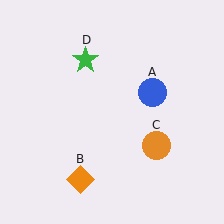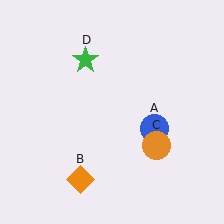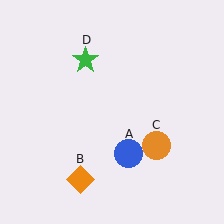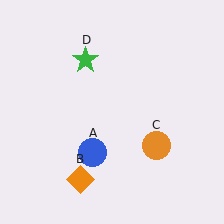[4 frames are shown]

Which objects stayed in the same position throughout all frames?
Orange diamond (object B) and orange circle (object C) and green star (object D) remained stationary.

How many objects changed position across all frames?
1 object changed position: blue circle (object A).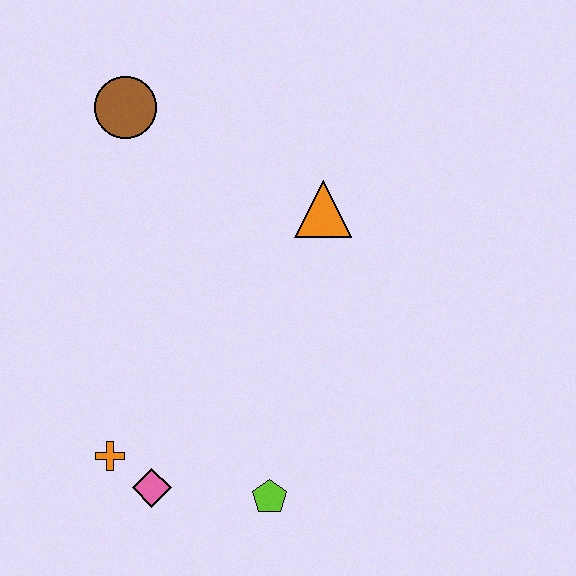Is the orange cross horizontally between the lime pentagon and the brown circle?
No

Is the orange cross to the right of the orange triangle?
No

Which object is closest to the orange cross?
The pink diamond is closest to the orange cross.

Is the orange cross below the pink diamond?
No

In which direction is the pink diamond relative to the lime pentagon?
The pink diamond is to the left of the lime pentagon.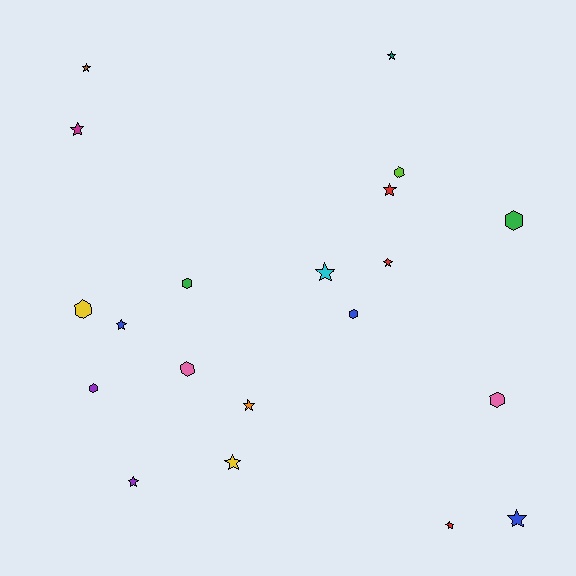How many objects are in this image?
There are 20 objects.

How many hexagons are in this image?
There are 8 hexagons.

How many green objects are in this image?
There are 2 green objects.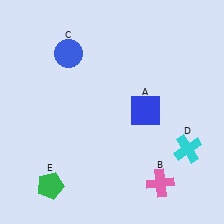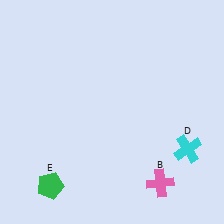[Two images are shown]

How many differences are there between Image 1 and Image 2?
There are 2 differences between the two images.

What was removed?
The blue square (A), the blue circle (C) were removed in Image 2.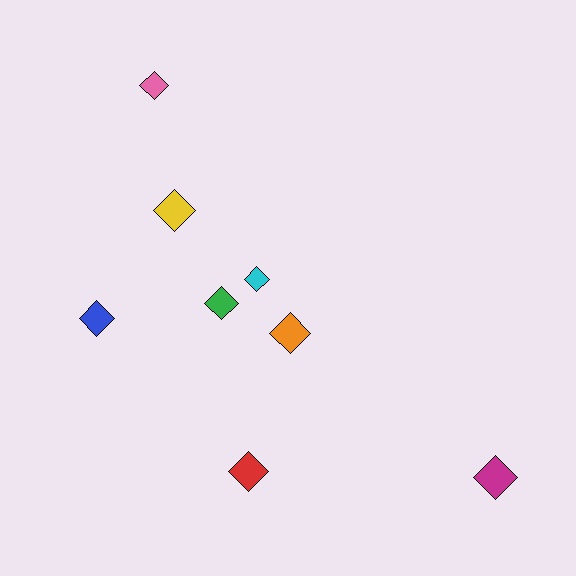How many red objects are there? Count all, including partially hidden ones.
There is 1 red object.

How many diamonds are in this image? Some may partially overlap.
There are 8 diamonds.